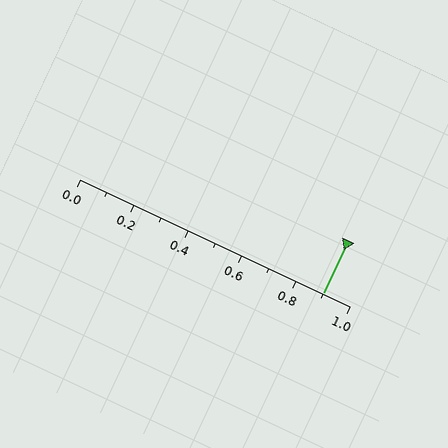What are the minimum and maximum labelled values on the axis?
The axis runs from 0.0 to 1.0.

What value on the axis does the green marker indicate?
The marker indicates approximately 0.9.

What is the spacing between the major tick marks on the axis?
The major ticks are spaced 0.2 apart.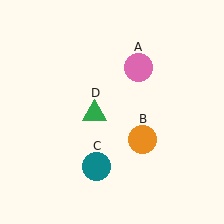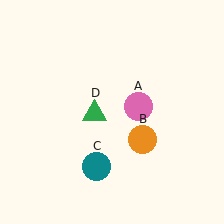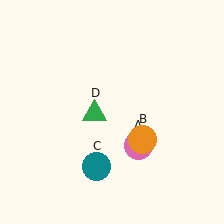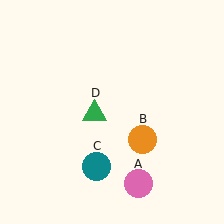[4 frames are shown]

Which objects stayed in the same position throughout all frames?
Orange circle (object B) and teal circle (object C) and green triangle (object D) remained stationary.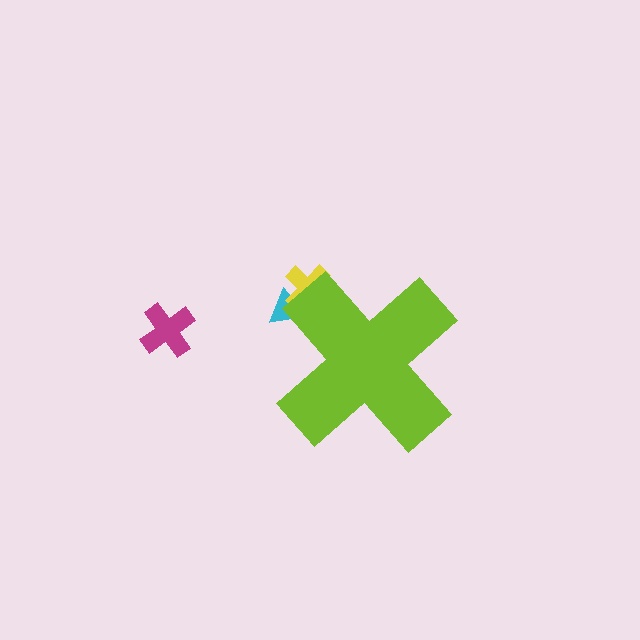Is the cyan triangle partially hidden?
Yes, the cyan triangle is partially hidden behind the lime cross.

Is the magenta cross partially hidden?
No, the magenta cross is fully visible.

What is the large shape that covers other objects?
A lime cross.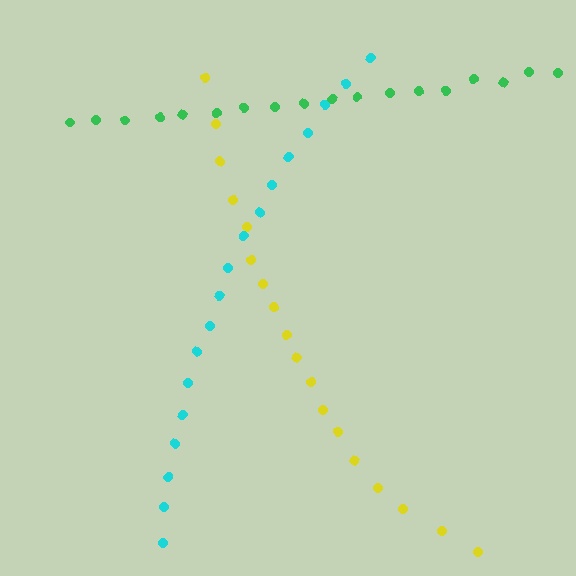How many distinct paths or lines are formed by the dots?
There are 3 distinct paths.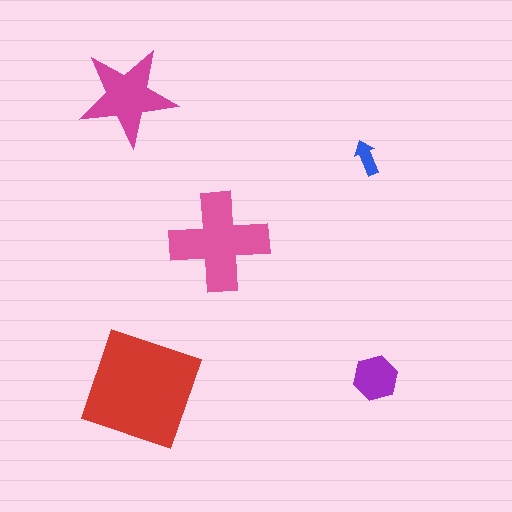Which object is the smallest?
The blue arrow.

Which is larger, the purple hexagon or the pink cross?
The pink cross.